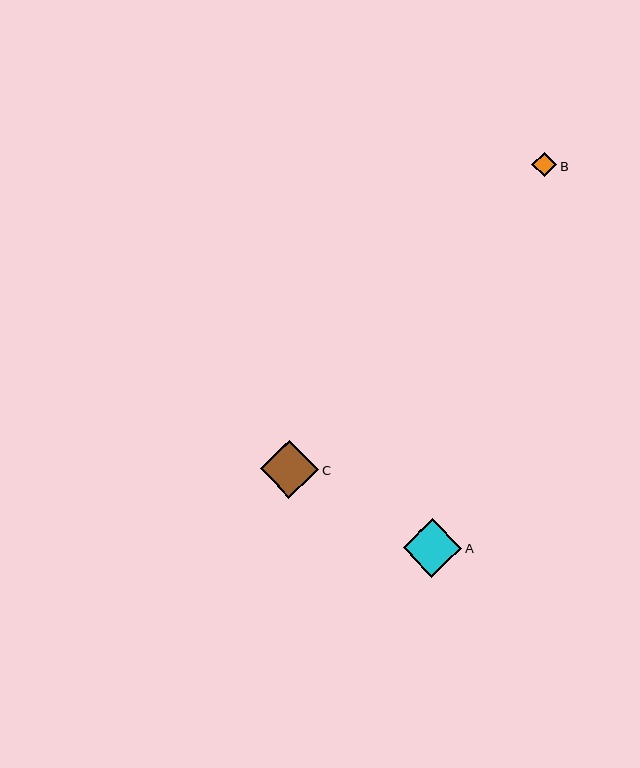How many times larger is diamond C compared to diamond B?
Diamond C is approximately 2.4 times the size of diamond B.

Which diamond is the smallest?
Diamond B is the smallest with a size of approximately 25 pixels.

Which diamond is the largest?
Diamond C is the largest with a size of approximately 58 pixels.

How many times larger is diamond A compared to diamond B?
Diamond A is approximately 2.4 times the size of diamond B.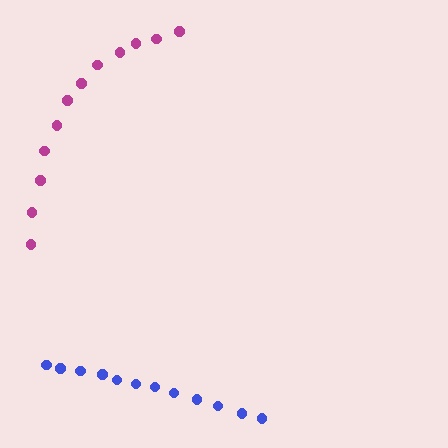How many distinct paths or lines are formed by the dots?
There are 2 distinct paths.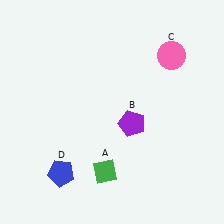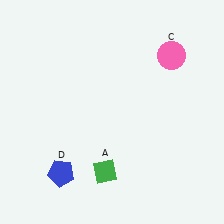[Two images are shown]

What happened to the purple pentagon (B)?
The purple pentagon (B) was removed in Image 2. It was in the bottom-right area of Image 1.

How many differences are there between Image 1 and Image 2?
There is 1 difference between the two images.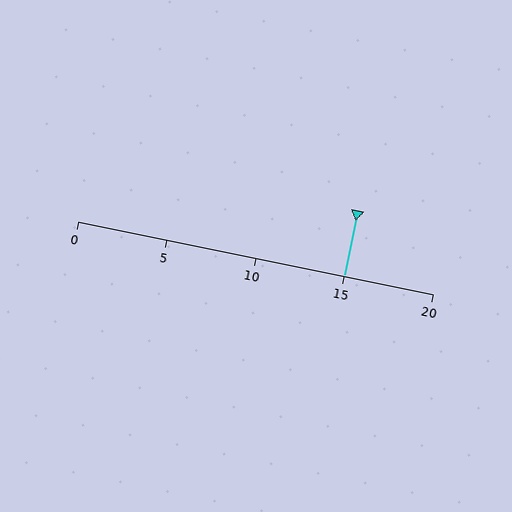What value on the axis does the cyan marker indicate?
The marker indicates approximately 15.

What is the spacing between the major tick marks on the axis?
The major ticks are spaced 5 apart.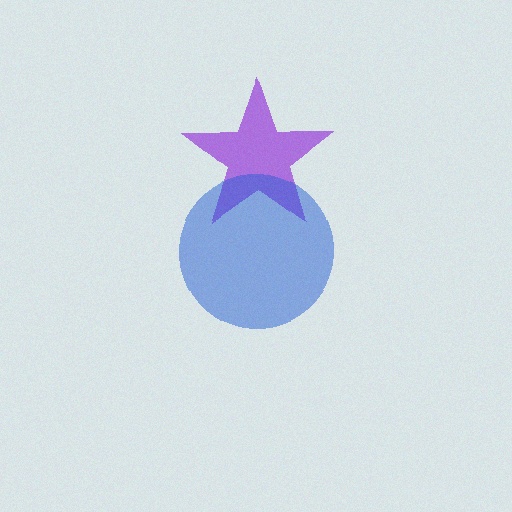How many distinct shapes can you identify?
There are 2 distinct shapes: a purple star, a blue circle.